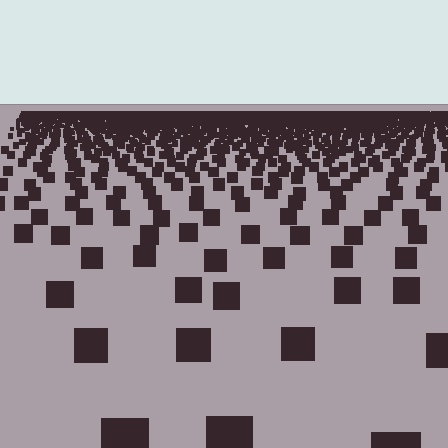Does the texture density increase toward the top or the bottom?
Density increases toward the top.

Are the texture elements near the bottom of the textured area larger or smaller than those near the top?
Larger. Near the bottom, elements are closer to the viewer and appear at a bigger on-screen size.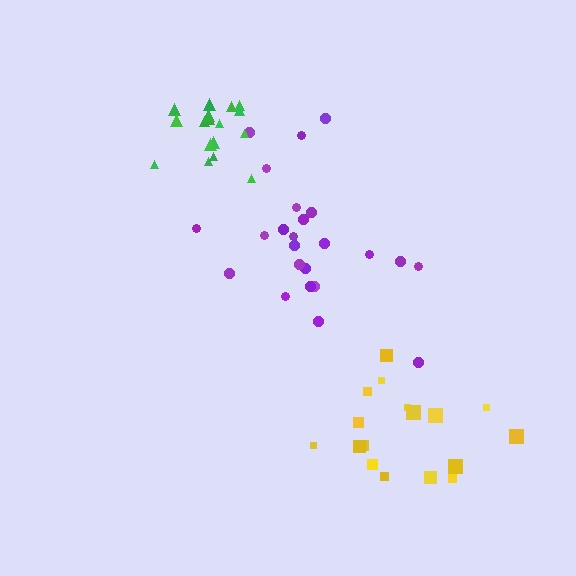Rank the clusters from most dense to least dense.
green, yellow, purple.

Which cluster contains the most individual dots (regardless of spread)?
Purple (24).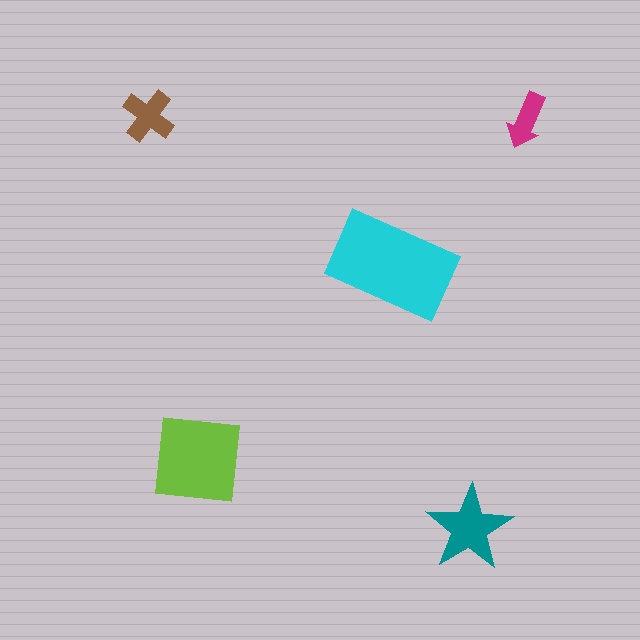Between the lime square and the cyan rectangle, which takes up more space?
The cyan rectangle.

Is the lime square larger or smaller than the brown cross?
Larger.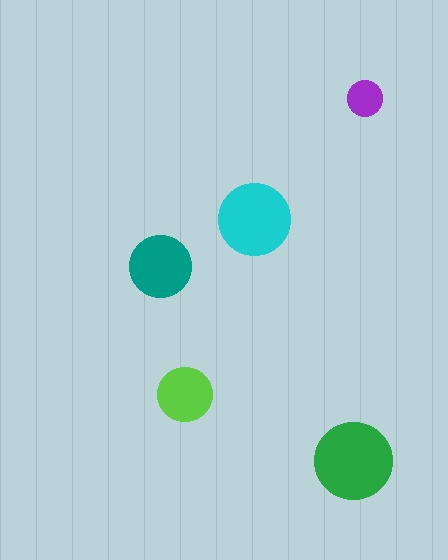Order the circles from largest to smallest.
the green one, the cyan one, the teal one, the lime one, the purple one.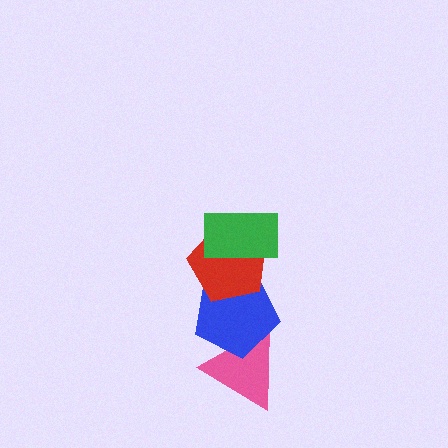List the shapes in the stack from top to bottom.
From top to bottom: the green rectangle, the red pentagon, the blue pentagon, the pink triangle.